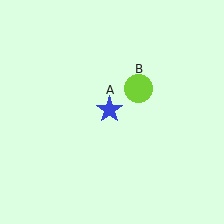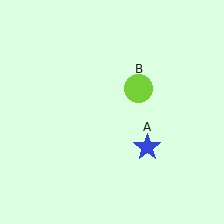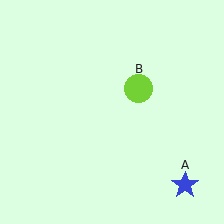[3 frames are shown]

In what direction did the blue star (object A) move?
The blue star (object A) moved down and to the right.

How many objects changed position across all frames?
1 object changed position: blue star (object A).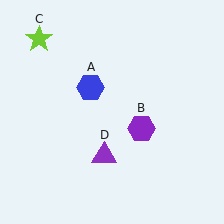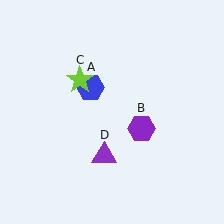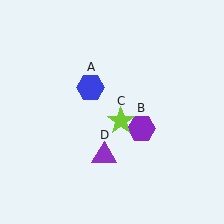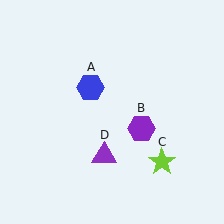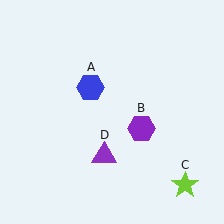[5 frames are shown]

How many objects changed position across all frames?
1 object changed position: lime star (object C).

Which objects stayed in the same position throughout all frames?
Blue hexagon (object A) and purple hexagon (object B) and purple triangle (object D) remained stationary.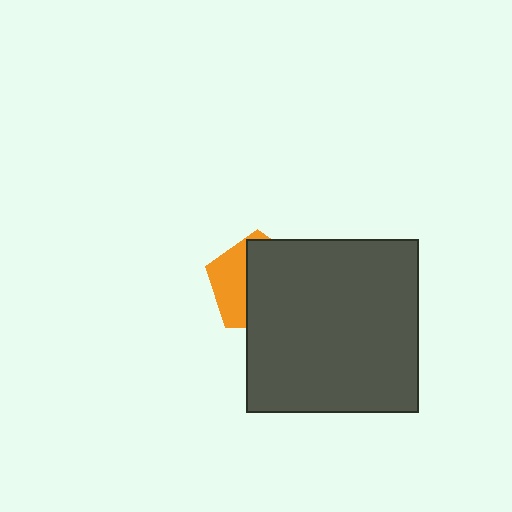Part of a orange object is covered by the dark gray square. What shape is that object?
It is a pentagon.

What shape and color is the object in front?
The object in front is a dark gray square.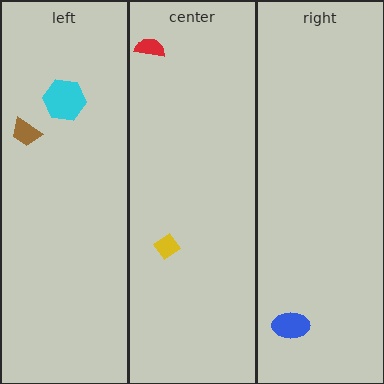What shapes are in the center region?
The red semicircle, the yellow diamond.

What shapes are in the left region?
The cyan hexagon, the brown trapezoid.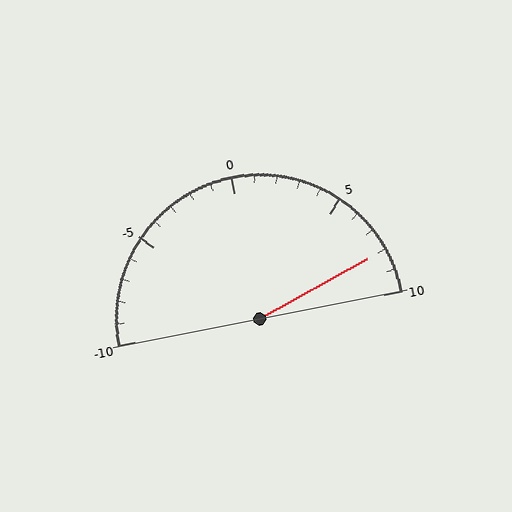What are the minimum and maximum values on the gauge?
The gauge ranges from -10 to 10.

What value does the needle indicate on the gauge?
The needle indicates approximately 8.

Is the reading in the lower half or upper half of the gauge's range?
The reading is in the upper half of the range (-10 to 10).